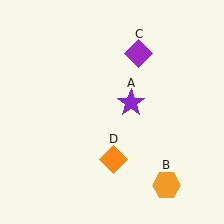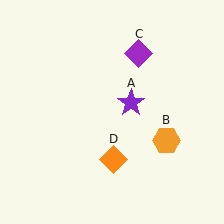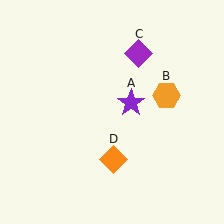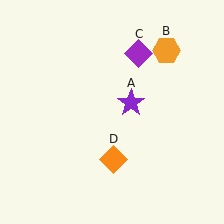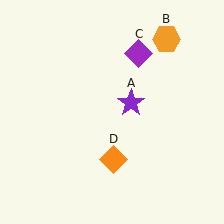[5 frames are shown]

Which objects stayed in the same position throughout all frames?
Purple star (object A) and purple diamond (object C) and orange diamond (object D) remained stationary.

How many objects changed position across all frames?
1 object changed position: orange hexagon (object B).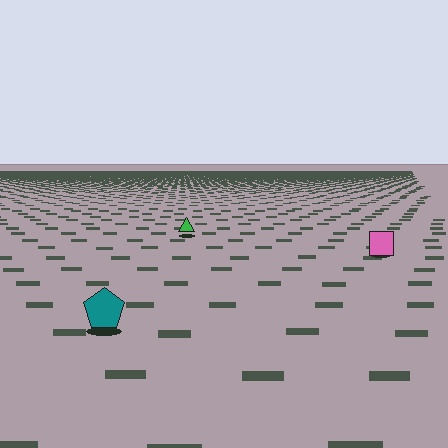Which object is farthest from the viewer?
The green triangle is farthest from the viewer. It appears smaller and the ground texture around it is denser.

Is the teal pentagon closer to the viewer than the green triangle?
Yes. The teal pentagon is closer — you can tell from the texture gradient: the ground texture is coarser near it.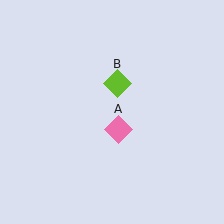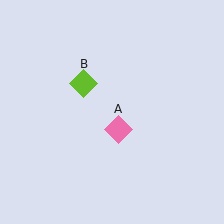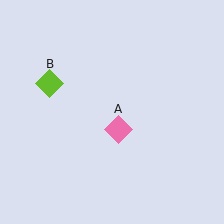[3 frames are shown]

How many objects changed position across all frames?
1 object changed position: lime diamond (object B).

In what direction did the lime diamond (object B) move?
The lime diamond (object B) moved left.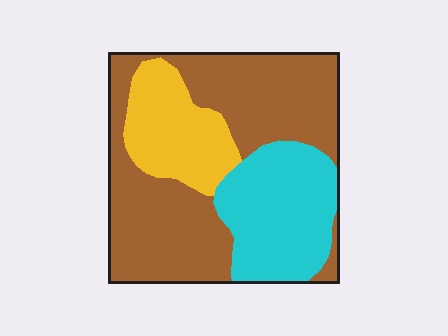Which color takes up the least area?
Yellow, at roughly 20%.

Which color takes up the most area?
Brown, at roughly 55%.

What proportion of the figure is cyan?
Cyan covers about 25% of the figure.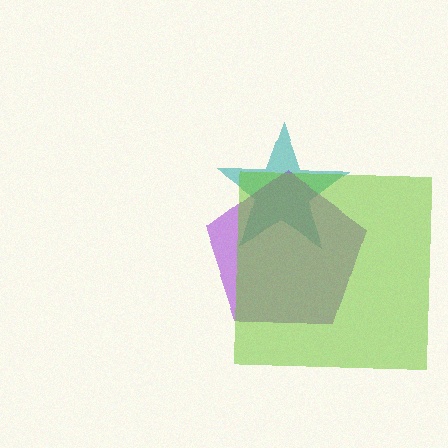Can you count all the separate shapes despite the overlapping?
Yes, there are 3 separate shapes.